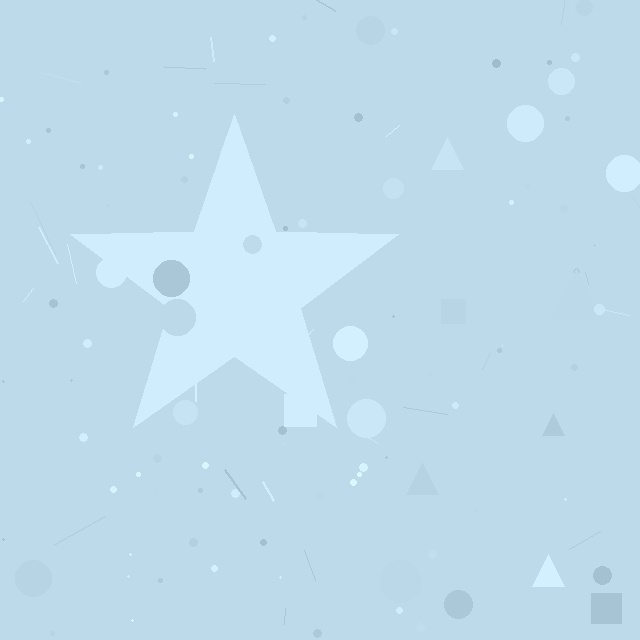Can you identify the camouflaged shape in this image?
The camouflaged shape is a star.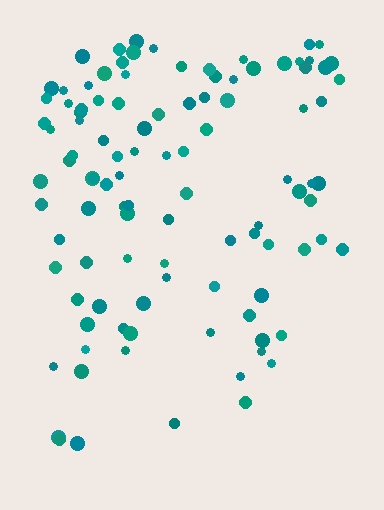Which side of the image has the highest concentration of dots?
The top.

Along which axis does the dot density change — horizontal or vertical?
Vertical.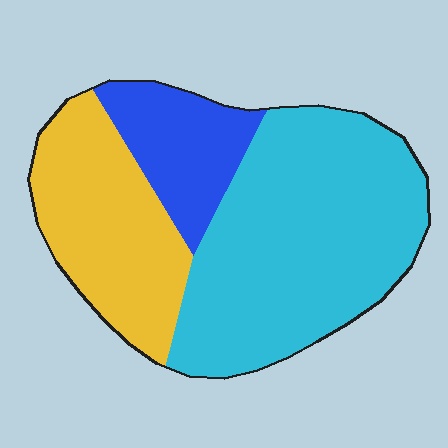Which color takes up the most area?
Cyan, at roughly 55%.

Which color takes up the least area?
Blue, at roughly 15%.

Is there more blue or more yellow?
Yellow.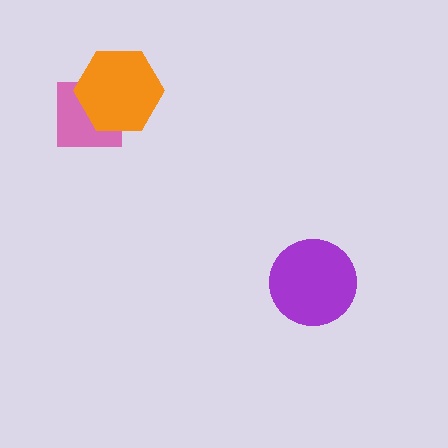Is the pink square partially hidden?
Yes, it is partially covered by another shape.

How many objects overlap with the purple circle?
0 objects overlap with the purple circle.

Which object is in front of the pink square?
The orange hexagon is in front of the pink square.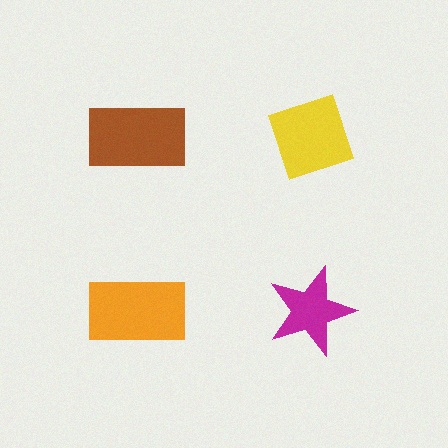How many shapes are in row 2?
2 shapes.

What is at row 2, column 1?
An orange rectangle.